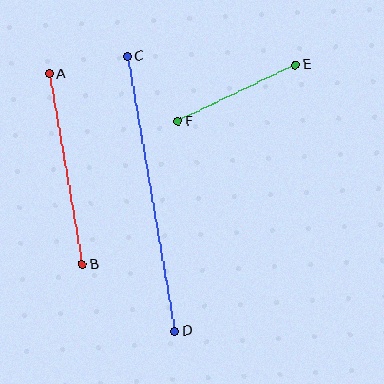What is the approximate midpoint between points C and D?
The midpoint is at approximately (151, 194) pixels.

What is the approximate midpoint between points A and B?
The midpoint is at approximately (66, 169) pixels.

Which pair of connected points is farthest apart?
Points C and D are farthest apart.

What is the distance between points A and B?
The distance is approximately 193 pixels.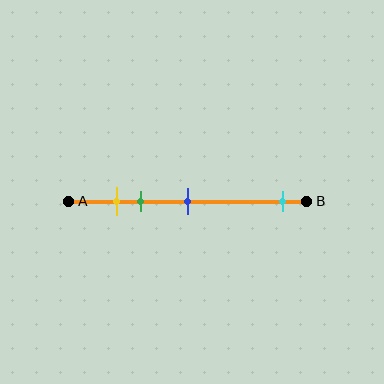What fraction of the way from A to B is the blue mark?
The blue mark is approximately 50% (0.5) of the way from A to B.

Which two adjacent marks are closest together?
The yellow and green marks are the closest adjacent pair.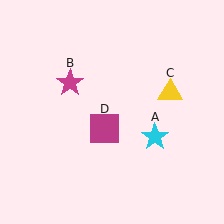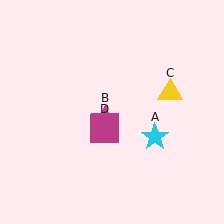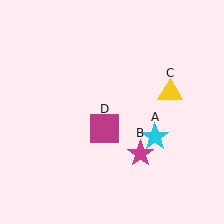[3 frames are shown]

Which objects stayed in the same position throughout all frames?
Cyan star (object A) and yellow triangle (object C) and magenta square (object D) remained stationary.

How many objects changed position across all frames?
1 object changed position: magenta star (object B).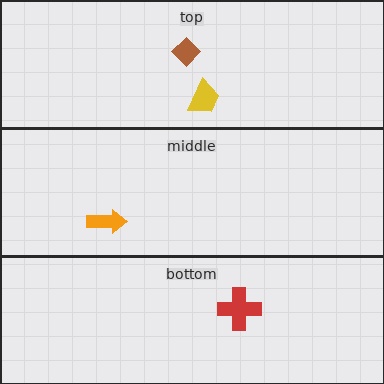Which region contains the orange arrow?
The middle region.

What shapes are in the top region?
The yellow trapezoid, the brown diamond.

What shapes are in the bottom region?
The red cross.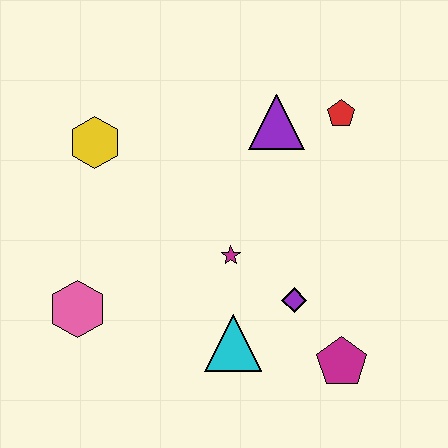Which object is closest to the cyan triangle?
The purple diamond is closest to the cyan triangle.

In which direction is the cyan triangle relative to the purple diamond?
The cyan triangle is to the left of the purple diamond.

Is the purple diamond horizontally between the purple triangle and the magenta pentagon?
Yes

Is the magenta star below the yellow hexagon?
Yes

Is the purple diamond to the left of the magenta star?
No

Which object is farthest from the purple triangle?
The pink hexagon is farthest from the purple triangle.